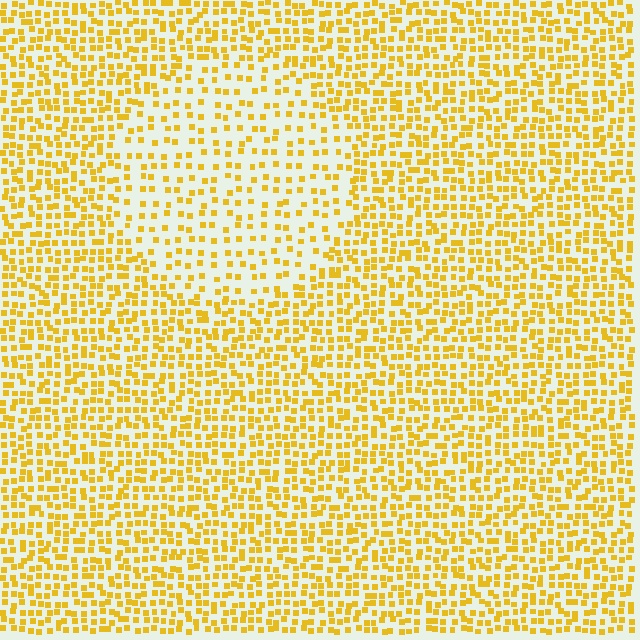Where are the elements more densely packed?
The elements are more densely packed outside the circle boundary.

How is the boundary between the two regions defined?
The boundary is defined by a change in element density (approximately 1.9x ratio). All elements are the same color, size, and shape.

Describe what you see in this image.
The image contains small yellow elements arranged at two different densities. A circle-shaped region is visible where the elements are less densely packed than the surrounding area.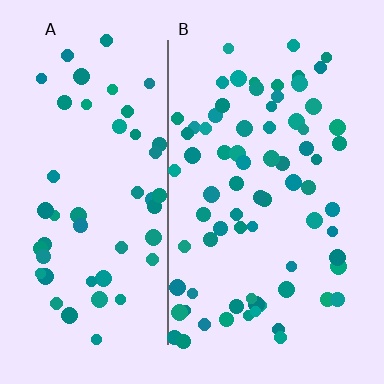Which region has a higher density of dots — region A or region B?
B (the right).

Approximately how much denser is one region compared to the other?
Approximately 1.4× — region B over region A.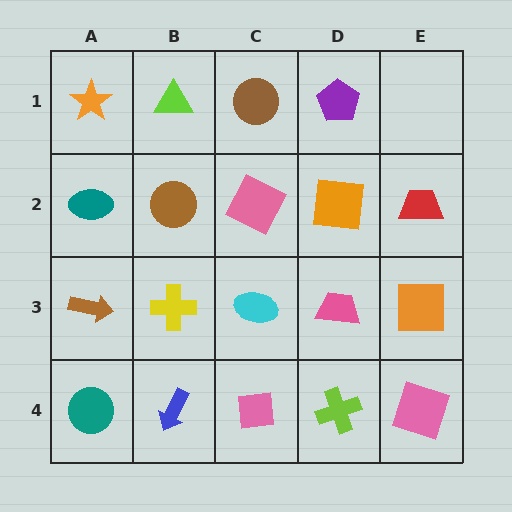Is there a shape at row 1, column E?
No, that cell is empty.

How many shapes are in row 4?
5 shapes.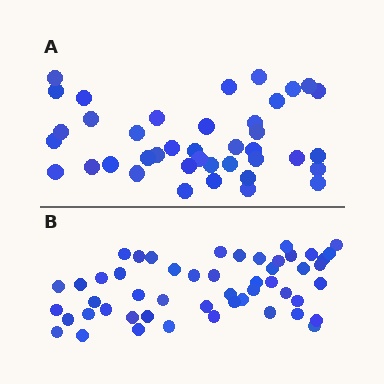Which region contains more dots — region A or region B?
Region B (the bottom region) has more dots.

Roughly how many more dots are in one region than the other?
Region B has roughly 12 or so more dots than region A.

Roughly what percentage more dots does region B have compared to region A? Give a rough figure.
About 30% more.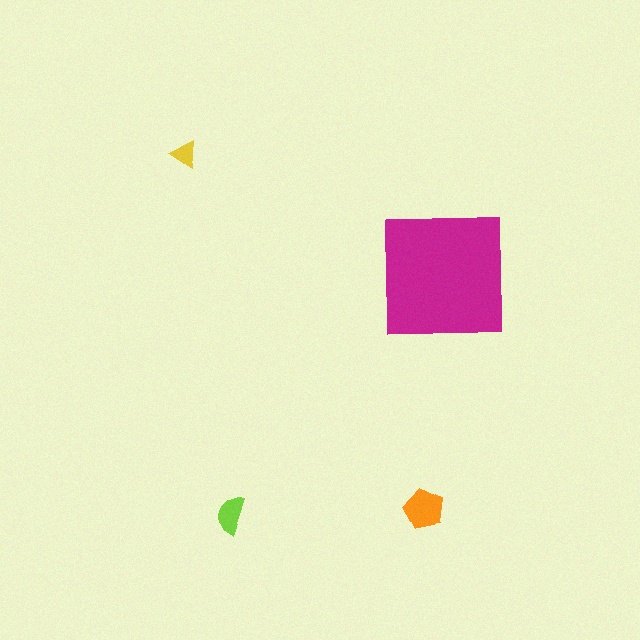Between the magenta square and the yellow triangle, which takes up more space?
The magenta square.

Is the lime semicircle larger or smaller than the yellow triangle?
Larger.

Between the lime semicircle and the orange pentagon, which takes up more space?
The orange pentagon.